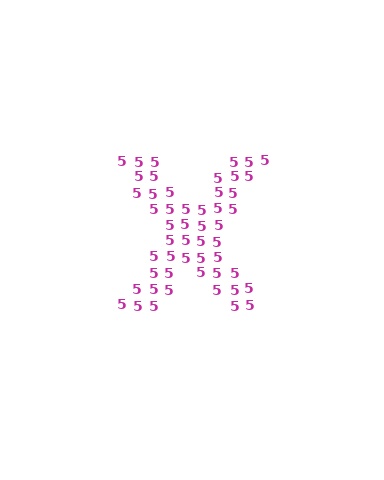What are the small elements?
The small elements are digit 5's.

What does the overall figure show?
The overall figure shows the letter X.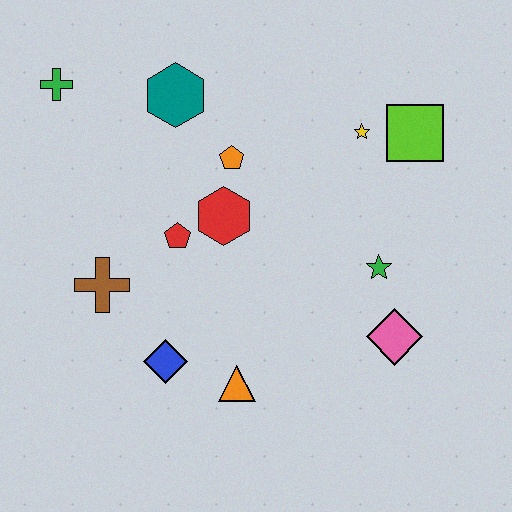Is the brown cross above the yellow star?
No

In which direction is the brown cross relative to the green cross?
The brown cross is below the green cross.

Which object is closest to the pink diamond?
The green star is closest to the pink diamond.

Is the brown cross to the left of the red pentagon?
Yes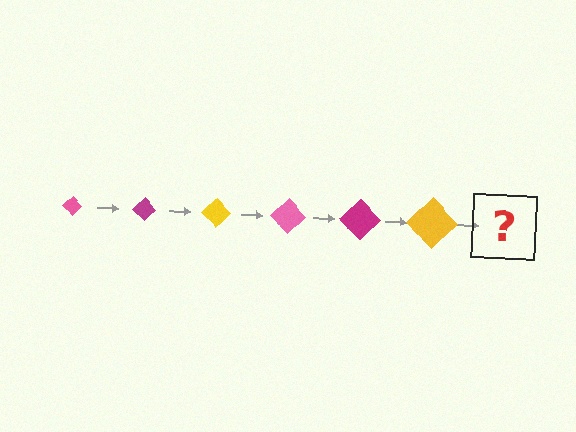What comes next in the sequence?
The next element should be a pink diamond, larger than the previous one.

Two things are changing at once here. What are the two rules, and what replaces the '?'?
The two rules are that the diamond grows larger each step and the color cycles through pink, magenta, and yellow. The '?' should be a pink diamond, larger than the previous one.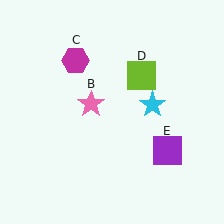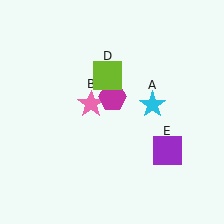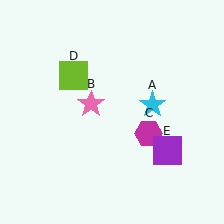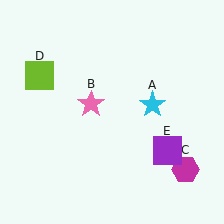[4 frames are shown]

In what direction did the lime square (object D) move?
The lime square (object D) moved left.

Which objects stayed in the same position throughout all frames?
Cyan star (object A) and pink star (object B) and purple square (object E) remained stationary.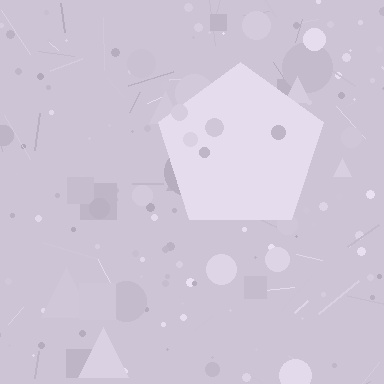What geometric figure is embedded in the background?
A pentagon is embedded in the background.